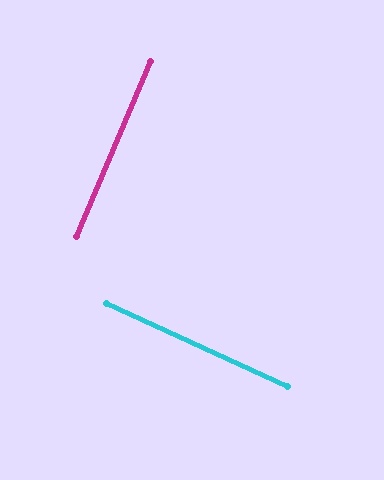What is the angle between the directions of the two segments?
Approximately 88 degrees.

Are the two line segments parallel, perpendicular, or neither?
Perpendicular — they meet at approximately 88°.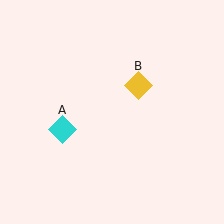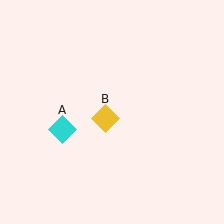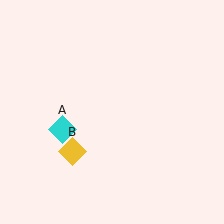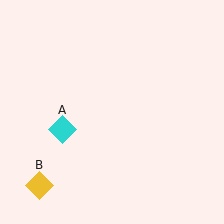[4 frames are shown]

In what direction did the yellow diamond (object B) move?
The yellow diamond (object B) moved down and to the left.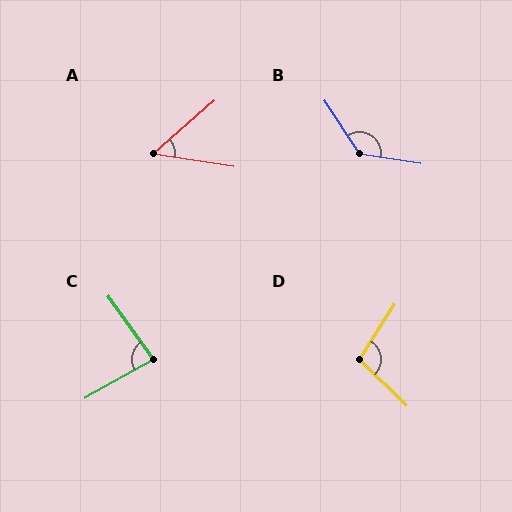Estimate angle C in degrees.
Approximately 84 degrees.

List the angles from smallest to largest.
A (50°), C (84°), D (102°), B (132°).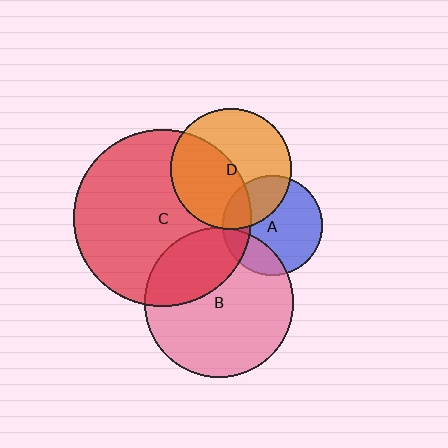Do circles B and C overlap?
Yes.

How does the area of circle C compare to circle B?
Approximately 1.4 times.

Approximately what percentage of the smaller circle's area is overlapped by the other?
Approximately 30%.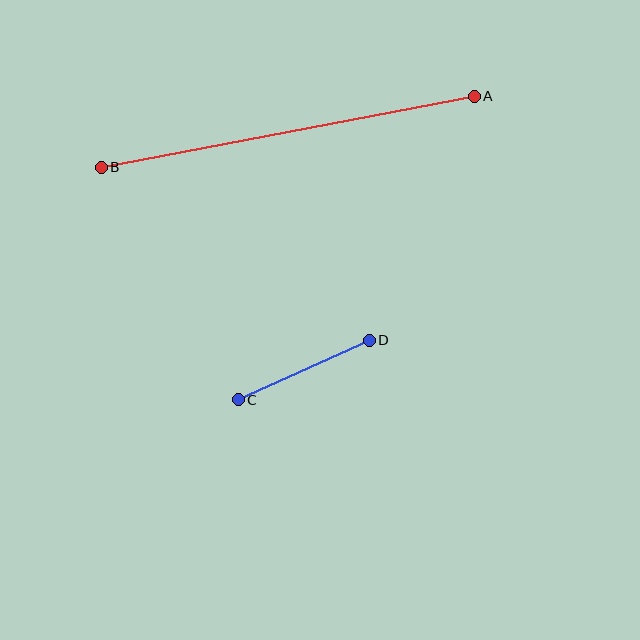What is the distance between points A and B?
The distance is approximately 379 pixels.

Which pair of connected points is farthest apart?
Points A and B are farthest apart.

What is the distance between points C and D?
The distance is approximately 143 pixels.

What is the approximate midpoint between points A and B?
The midpoint is at approximately (288, 132) pixels.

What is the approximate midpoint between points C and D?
The midpoint is at approximately (304, 370) pixels.